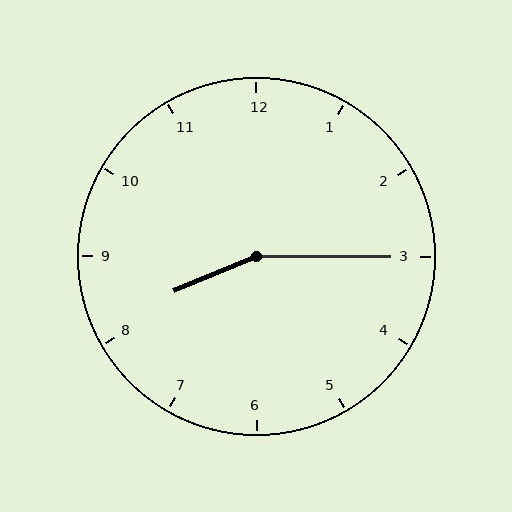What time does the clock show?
8:15.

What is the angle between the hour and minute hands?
Approximately 158 degrees.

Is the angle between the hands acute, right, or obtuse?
It is obtuse.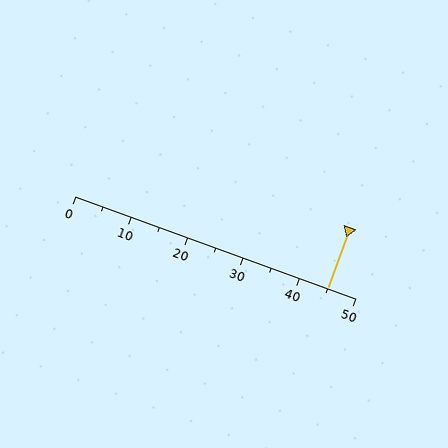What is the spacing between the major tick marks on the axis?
The major ticks are spaced 10 apart.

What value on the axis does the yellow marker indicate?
The marker indicates approximately 45.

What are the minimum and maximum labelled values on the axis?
The axis runs from 0 to 50.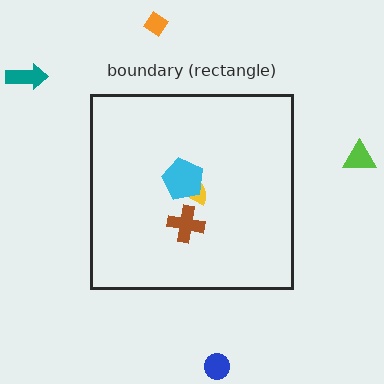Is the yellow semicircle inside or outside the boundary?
Inside.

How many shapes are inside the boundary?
3 inside, 4 outside.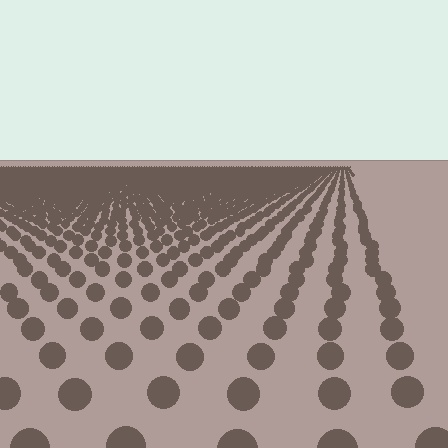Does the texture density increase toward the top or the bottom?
Density increases toward the top.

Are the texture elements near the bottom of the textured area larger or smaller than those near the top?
Larger. Near the bottom, elements are closer to the viewer and appear at a bigger on-screen size.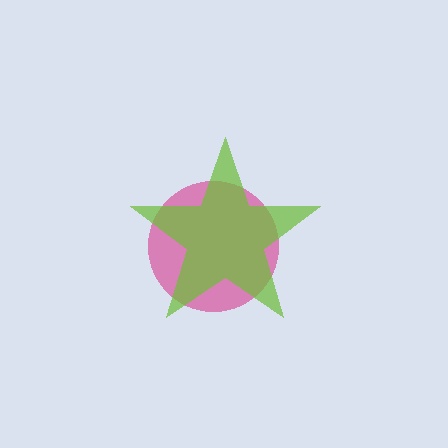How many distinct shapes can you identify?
There are 2 distinct shapes: a pink circle, a lime star.